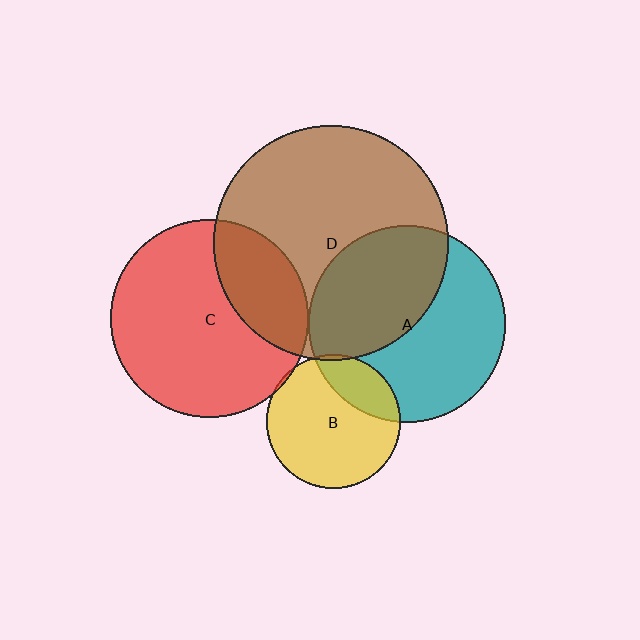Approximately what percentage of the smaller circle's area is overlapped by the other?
Approximately 45%.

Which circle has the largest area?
Circle D (brown).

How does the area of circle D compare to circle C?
Approximately 1.4 times.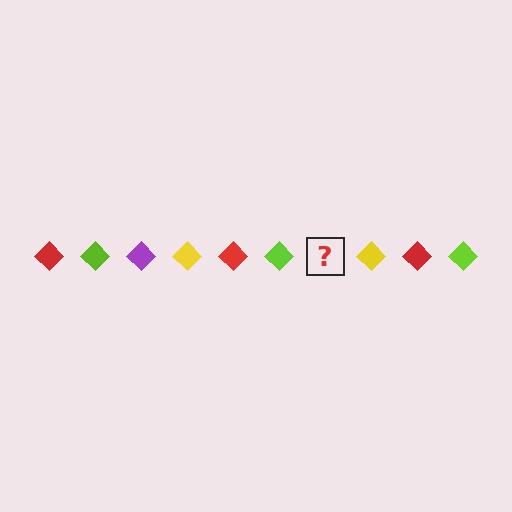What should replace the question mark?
The question mark should be replaced with a purple diamond.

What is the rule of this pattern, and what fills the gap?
The rule is that the pattern cycles through red, lime, purple, yellow diamonds. The gap should be filled with a purple diamond.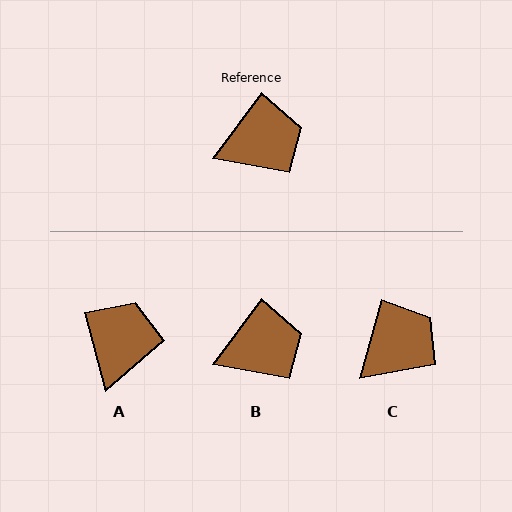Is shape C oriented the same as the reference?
No, it is off by about 21 degrees.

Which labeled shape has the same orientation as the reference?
B.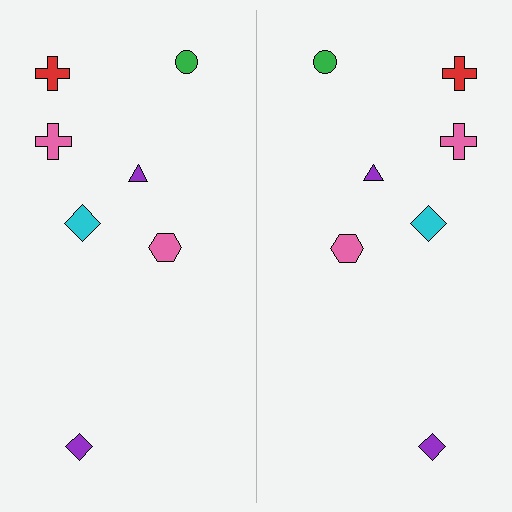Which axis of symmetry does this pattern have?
The pattern has a vertical axis of symmetry running through the center of the image.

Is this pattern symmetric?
Yes, this pattern has bilateral (reflection) symmetry.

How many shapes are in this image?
There are 14 shapes in this image.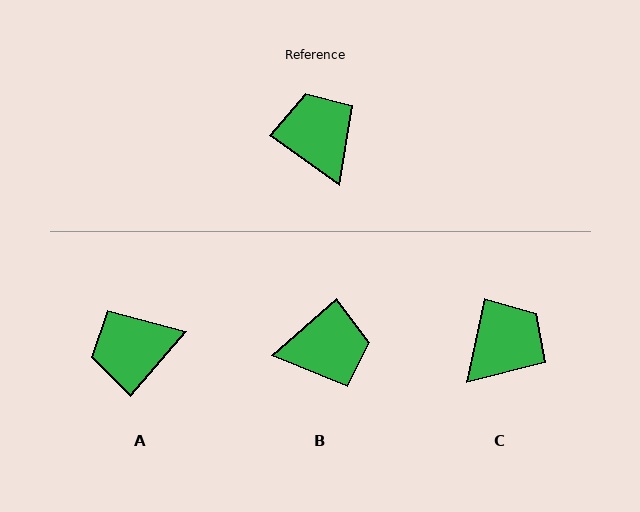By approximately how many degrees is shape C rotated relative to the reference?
Approximately 66 degrees clockwise.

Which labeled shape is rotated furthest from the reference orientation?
B, about 103 degrees away.